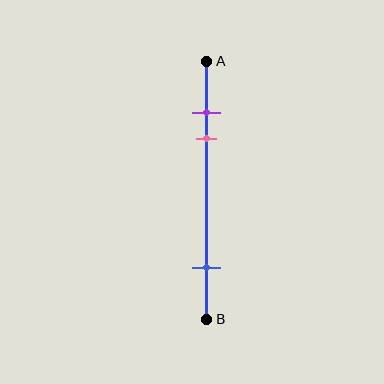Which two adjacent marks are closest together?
The purple and pink marks are the closest adjacent pair.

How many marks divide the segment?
There are 3 marks dividing the segment.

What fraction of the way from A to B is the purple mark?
The purple mark is approximately 20% (0.2) of the way from A to B.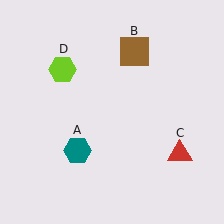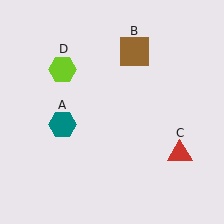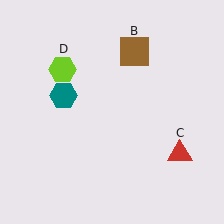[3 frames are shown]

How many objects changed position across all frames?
1 object changed position: teal hexagon (object A).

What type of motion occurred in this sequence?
The teal hexagon (object A) rotated clockwise around the center of the scene.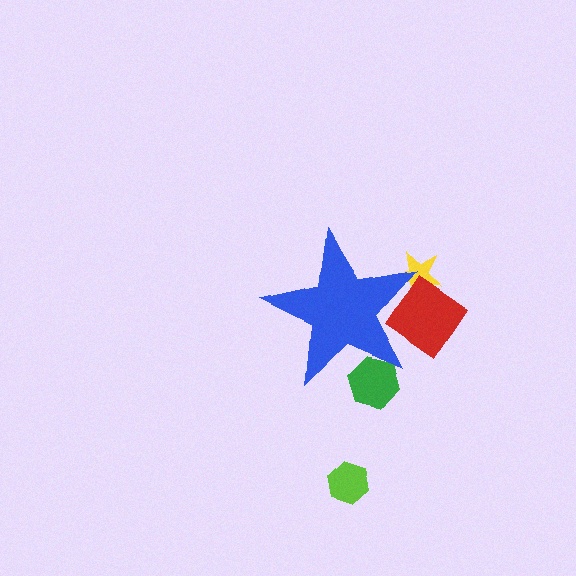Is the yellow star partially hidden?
Yes, the yellow star is partially hidden behind the blue star.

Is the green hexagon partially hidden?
Yes, the green hexagon is partially hidden behind the blue star.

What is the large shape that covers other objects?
A blue star.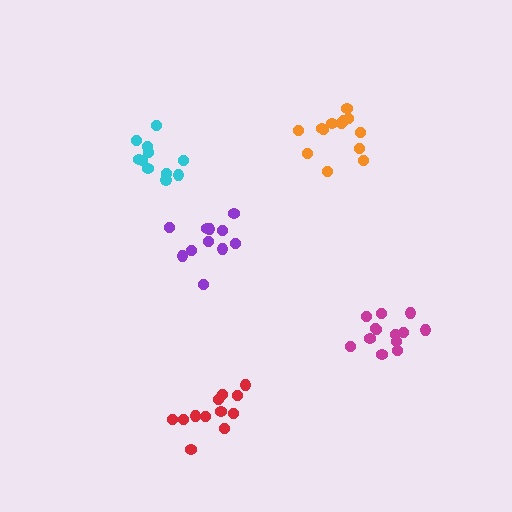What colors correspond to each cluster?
The clusters are colored: orange, cyan, red, magenta, purple.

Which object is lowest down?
The red cluster is bottommost.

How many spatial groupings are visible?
There are 5 spatial groupings.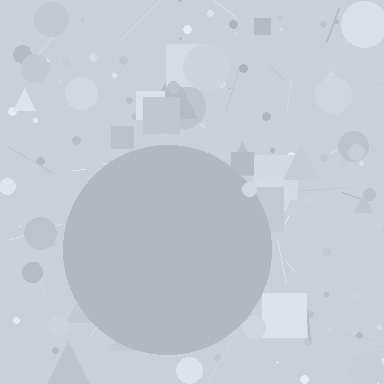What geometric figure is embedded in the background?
A circle is embedded in the background.